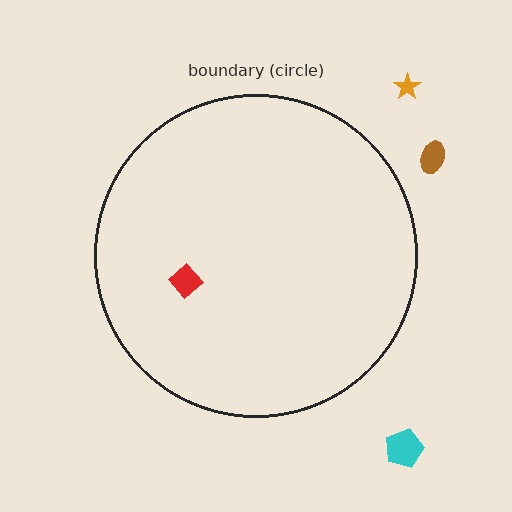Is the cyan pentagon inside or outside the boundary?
Outside.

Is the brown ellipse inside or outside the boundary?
Outside.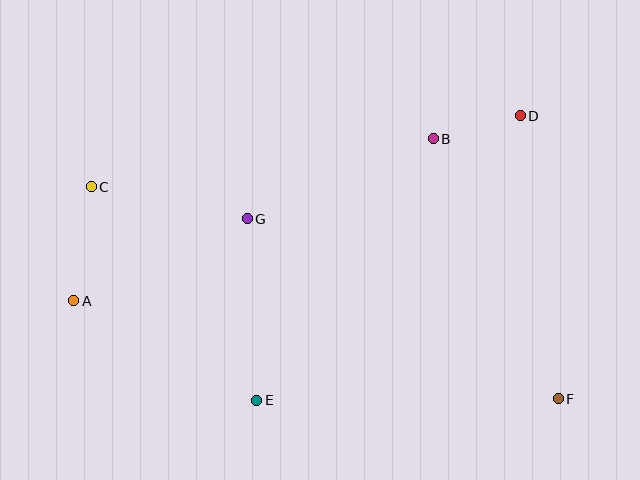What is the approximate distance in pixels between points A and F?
The distance between A and F is approximately 494 pixels.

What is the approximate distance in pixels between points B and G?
The distance between B and G is approximately 202 pixels.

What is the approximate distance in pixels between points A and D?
The distance between A and D is approximately 484 pixels.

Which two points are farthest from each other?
Points C and F are farthest from each other.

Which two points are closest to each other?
Points B and D are closest to each other.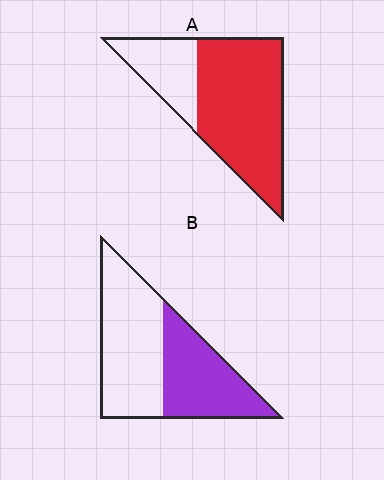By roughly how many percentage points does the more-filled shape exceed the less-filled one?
By roughly 30 percentage points (A over B).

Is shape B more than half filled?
No.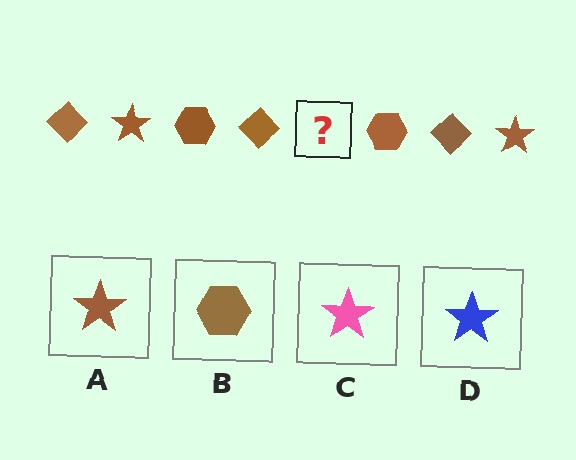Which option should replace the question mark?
Option A.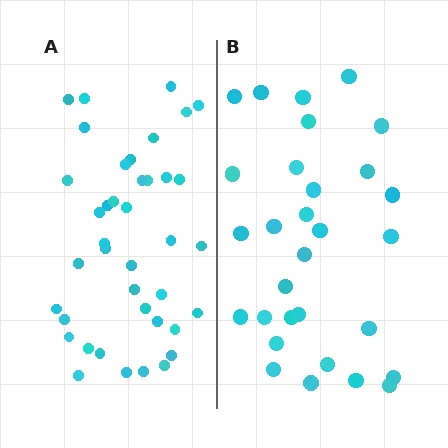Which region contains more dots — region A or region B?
Region A (the left region) has more dots.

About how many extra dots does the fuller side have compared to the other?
Region A has roughly 10 or so more dots than region B.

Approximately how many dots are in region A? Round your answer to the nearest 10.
About 40 dots.